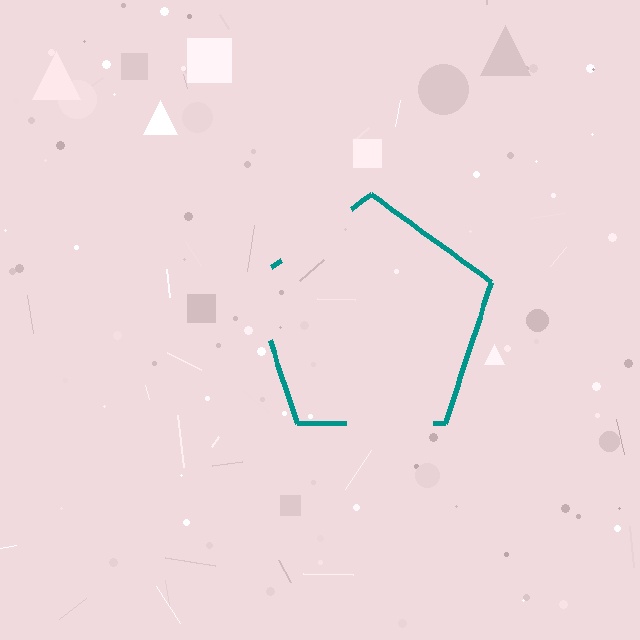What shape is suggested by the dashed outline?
The dashed outline suggests a pentagon.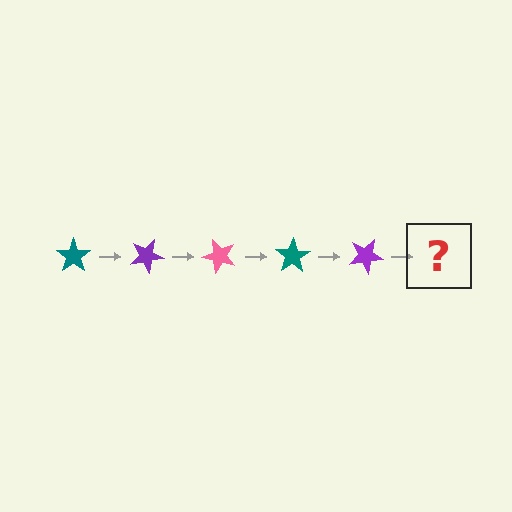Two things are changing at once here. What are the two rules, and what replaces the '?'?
The two rules are that it rotates 25 degrees each step and the color cycles through teal, purple, and pink. The '?' should be a pink star, rotated 125 degrees from the start.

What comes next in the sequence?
The next element should be a pink star, rotated 125 degrees from the start.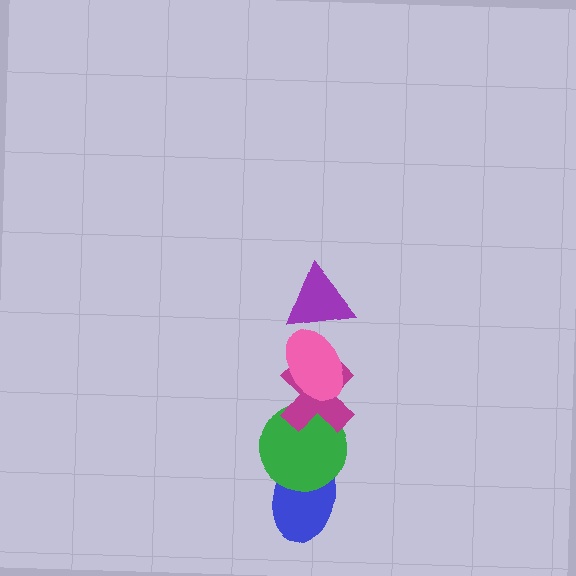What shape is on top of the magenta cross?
The pink ellipse is on top of the magenta cross.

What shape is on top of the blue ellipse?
The green circle is on top of the blue ellipse.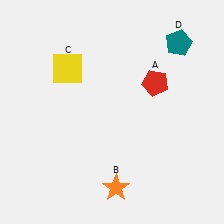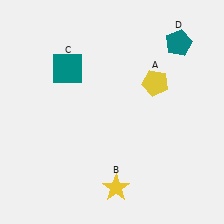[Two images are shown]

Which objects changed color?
A changed from red to yellow. B changed from orange to yellow. C changed from yellow to teal.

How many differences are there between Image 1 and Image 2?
There are 3 differences between the two images.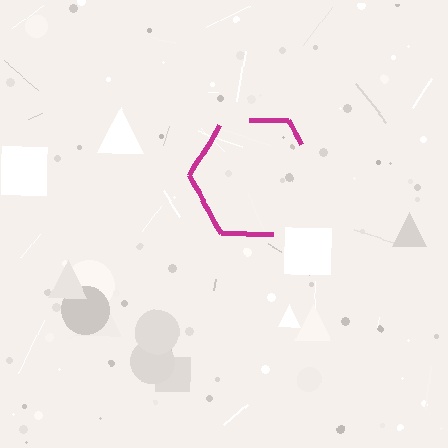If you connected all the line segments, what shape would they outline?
They would outline a hexagon.